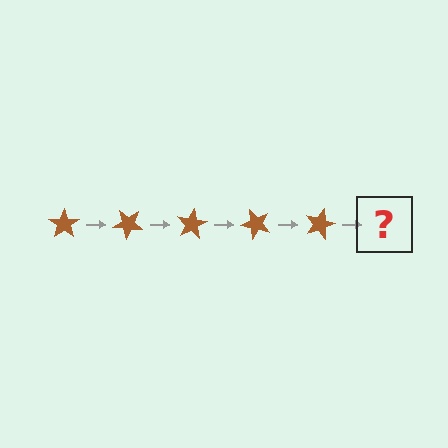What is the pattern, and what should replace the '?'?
The pattern is that the star rotates 40 degrees each step. The '?' should be a brown star rotated 200 degrees.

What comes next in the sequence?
The next element should be a brown star rotated 200 degrees.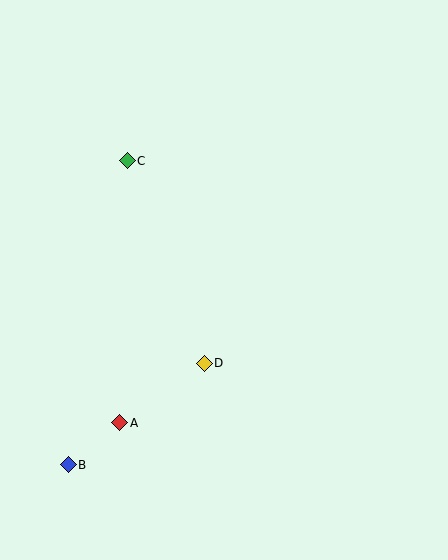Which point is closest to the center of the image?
Point D at (204, 363) is closest to the center.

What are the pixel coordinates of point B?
Point B is at (68, 465).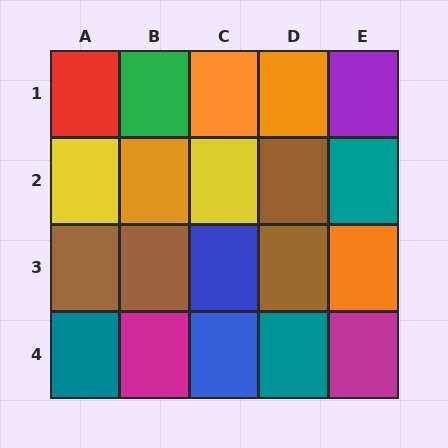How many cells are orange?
4 cells are orange.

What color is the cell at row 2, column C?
Yellow.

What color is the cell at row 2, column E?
Teal.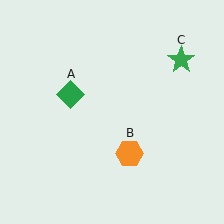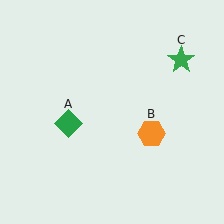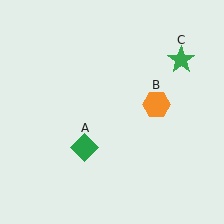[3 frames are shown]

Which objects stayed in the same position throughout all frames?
Green star (object C) remained stationary.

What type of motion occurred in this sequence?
The green diamond (object A), orange hexagon (object B) rotated counterclockwise around the center of the scene.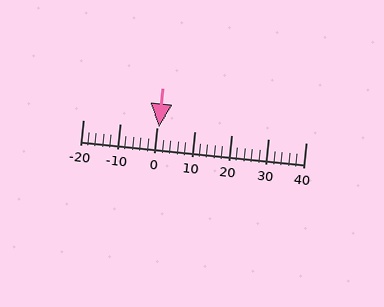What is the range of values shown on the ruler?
The ruler shows values from -20 to 40.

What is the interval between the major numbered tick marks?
The major tick marks are spaced 10 units apart.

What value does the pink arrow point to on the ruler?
The pink arrow points to approximately 0.